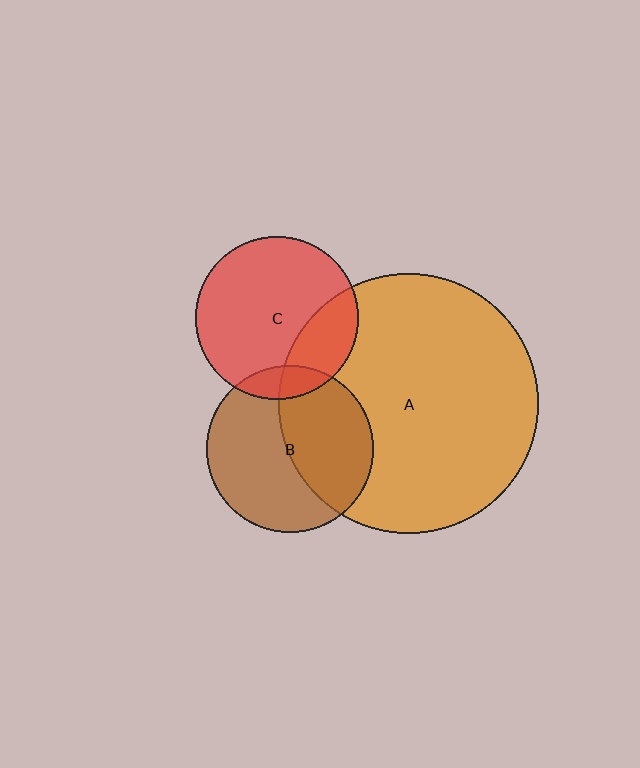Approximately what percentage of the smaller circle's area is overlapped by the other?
Approximately 10%.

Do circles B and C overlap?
Yes.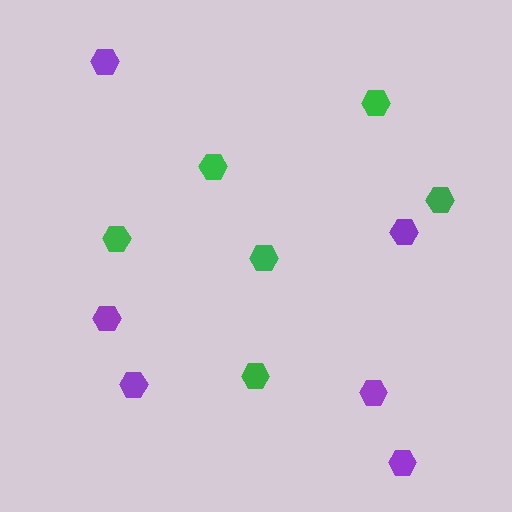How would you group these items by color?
There are 2 groups: one group of purple hexagons (6) and one group of green hexagons (6).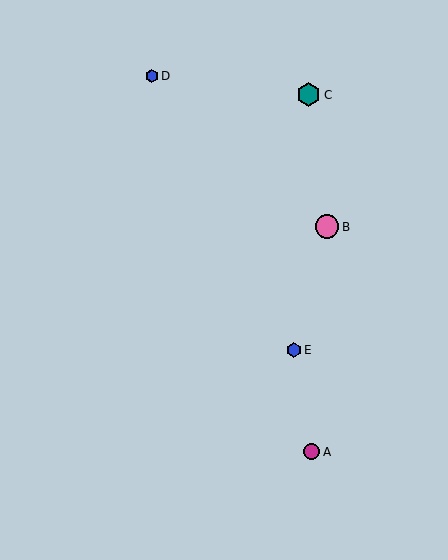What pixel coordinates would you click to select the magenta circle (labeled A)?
Click at (312, 452) to select the magenta circle A.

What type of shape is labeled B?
Shape B is a pink circle.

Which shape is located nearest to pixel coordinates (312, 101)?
The teal hexagon (labeled C) at (309, 95) is nearest to that location.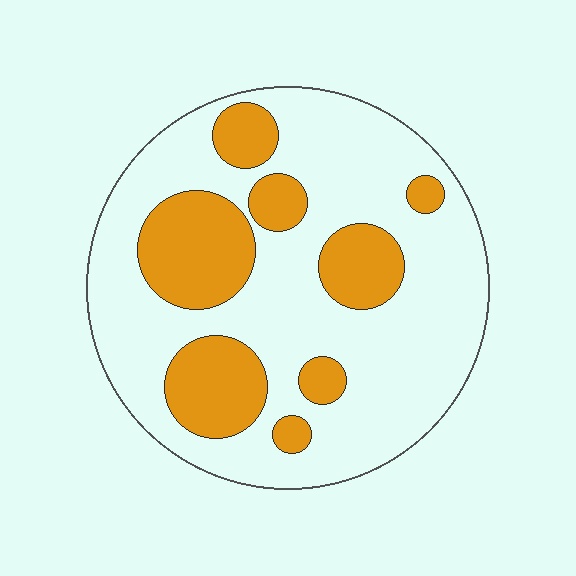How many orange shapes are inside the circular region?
8.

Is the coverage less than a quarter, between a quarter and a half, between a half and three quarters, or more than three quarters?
Between a quarter and a half.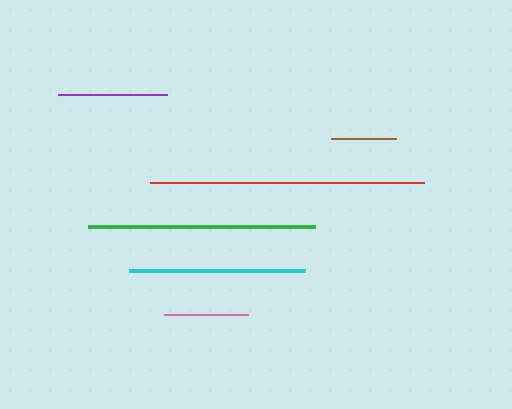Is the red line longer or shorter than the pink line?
The red line is longer than the pink line.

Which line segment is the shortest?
The brown line is the shortest at approximately 65 pixels.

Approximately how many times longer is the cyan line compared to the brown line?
The cyan line is approximately 2.7 times the length of the brown line.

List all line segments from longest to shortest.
From longest to shortest: red, green, cyan, purple, pink, brown.